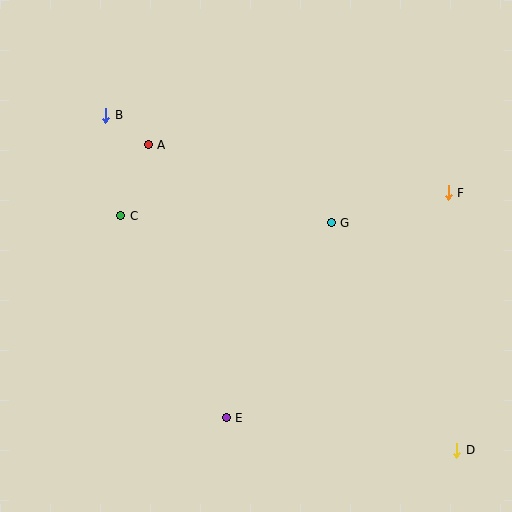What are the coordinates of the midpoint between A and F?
The midpoint between A and F is at (298, 169).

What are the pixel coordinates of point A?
Point A is at (148, 145).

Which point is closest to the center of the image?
Point G at (331, 223) is closest to the center.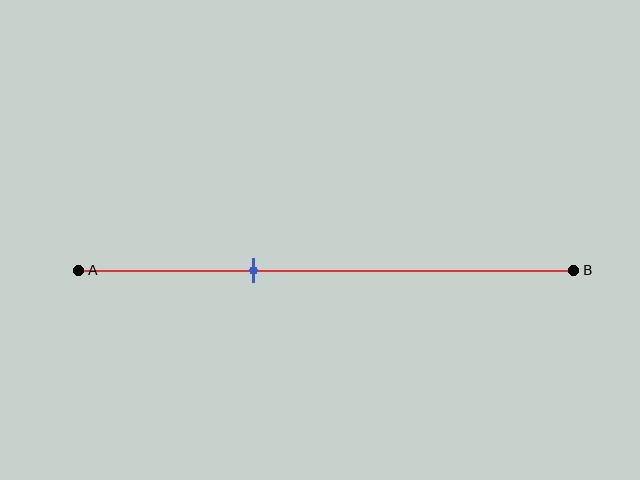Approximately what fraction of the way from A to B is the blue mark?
The blue mark is approximately 35% of the way from A to B.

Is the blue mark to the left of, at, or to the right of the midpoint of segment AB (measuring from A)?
The blue mark is to the left of the midpoint of segment AB.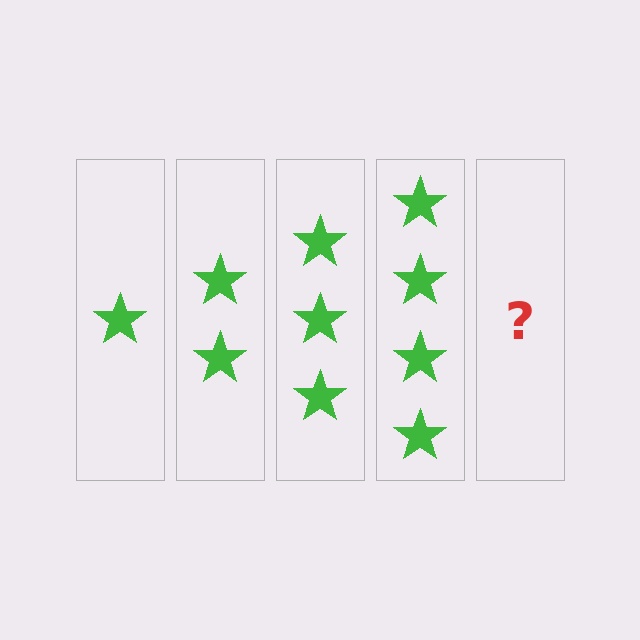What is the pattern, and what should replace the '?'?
The pattern is that each step adds one more star. The '?' should be 5 stars.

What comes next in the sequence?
The next element should be 5 stars.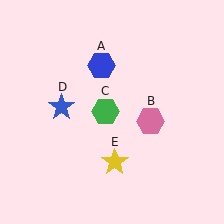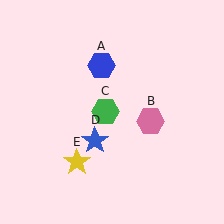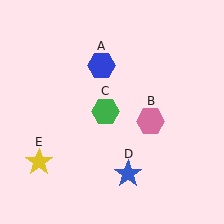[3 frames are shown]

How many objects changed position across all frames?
2 objects changed position: blue star (object D), yellow star (object E).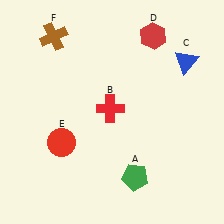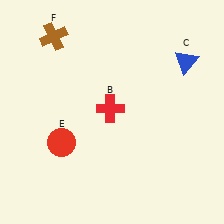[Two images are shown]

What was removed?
The red hexagon (D), the green pentagon (A) were removed in Image 2.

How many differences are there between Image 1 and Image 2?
There are 2 differences between the two images.